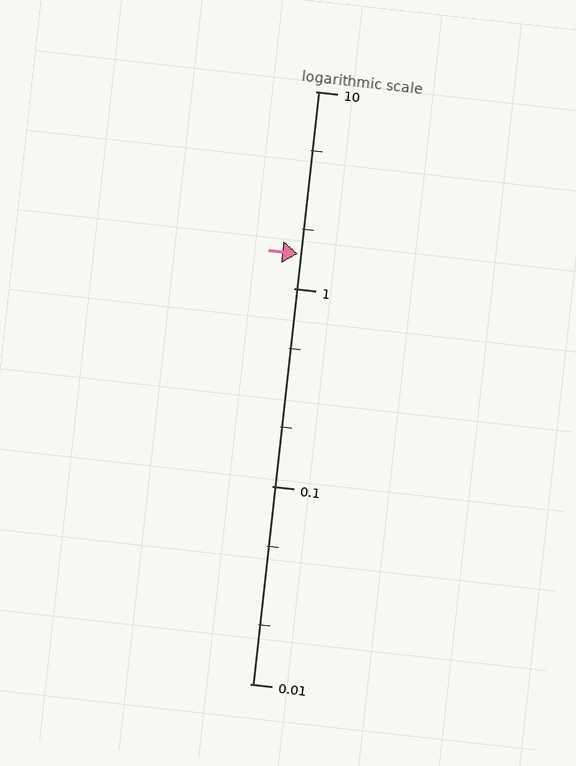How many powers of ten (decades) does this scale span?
The scale spans 3 decades, from 0.01 to 10.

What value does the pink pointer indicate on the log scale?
The pointer indicates approximately 1.5.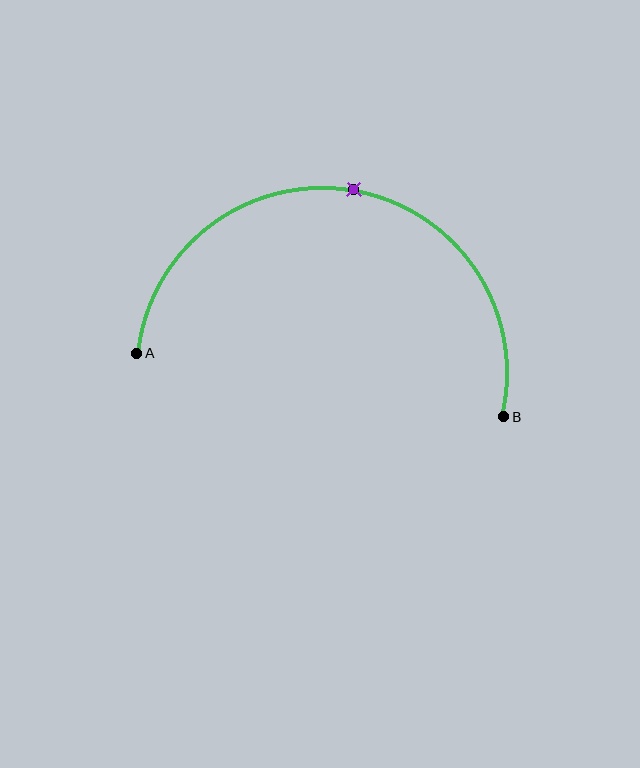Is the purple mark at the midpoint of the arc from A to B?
Yes. The purple mark lies on the arc at equal arc-length from both A and B — it is the arc midpoint.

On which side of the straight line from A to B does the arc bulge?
The arc bulges above the straight line connecting A and B.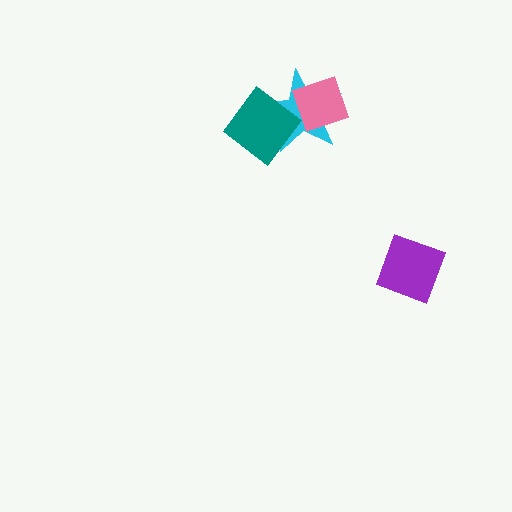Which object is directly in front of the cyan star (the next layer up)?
The teal diamond is directly in front of the cyan star.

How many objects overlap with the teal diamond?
2 objects overlap with the teal diamond.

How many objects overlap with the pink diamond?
2 objects overlap with the pink diamond.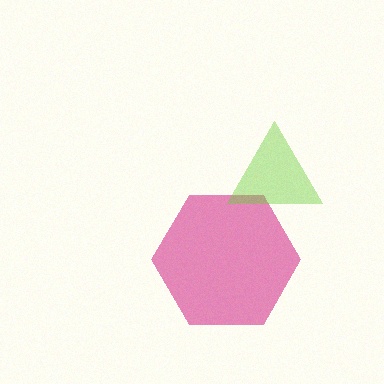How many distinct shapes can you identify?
There are 2 distinct shapes: a magenta hexagon, a lime triangle.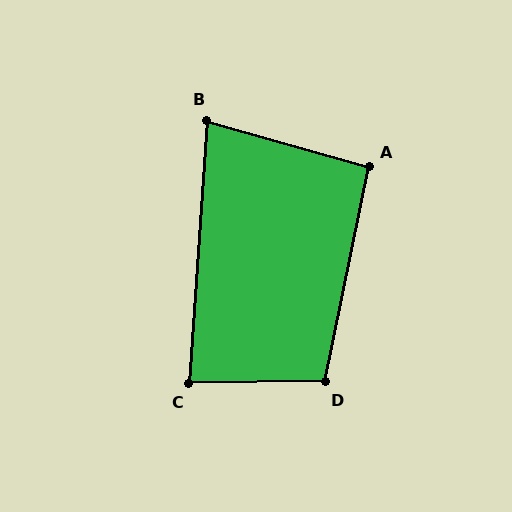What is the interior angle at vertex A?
Approximately 94 degrees (approximately right).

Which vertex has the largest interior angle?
D, at approximately 102 degrees.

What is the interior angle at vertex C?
Approximately 86 degrees (approximately right).